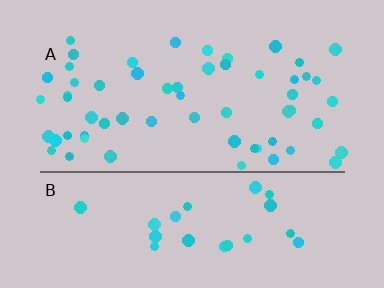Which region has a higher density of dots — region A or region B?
A (the top).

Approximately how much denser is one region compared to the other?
Approximately 2.1× — region A over region B.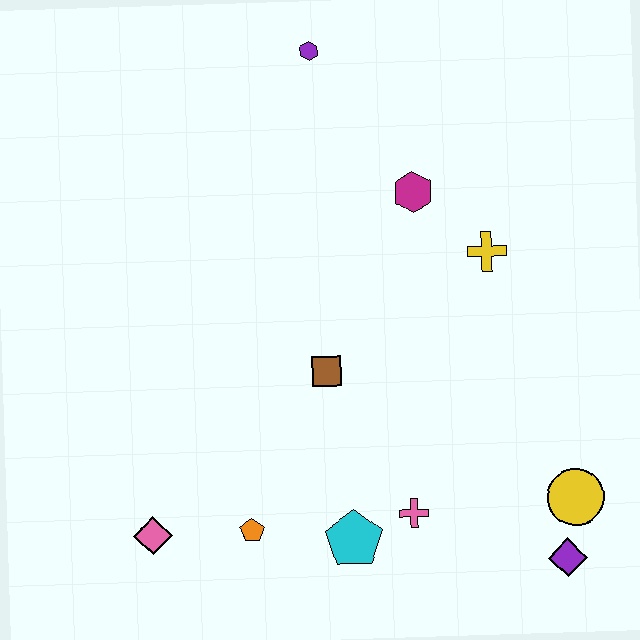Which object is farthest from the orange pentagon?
The purple hexagon is farthest from the orange pentagon.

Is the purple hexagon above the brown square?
Yes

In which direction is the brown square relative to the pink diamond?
The brown square is to the right of the pink diamond.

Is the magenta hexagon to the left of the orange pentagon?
No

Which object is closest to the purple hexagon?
The magenta hexagon is closest to the purple hexagon.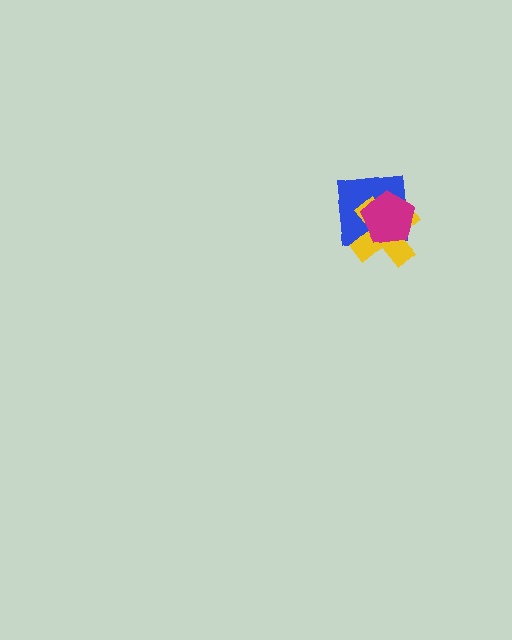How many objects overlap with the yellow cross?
2 objects overlap with the yellow cross.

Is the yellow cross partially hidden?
Yes, it is partially covered by another shape.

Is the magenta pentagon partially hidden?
No, no other shape covers it.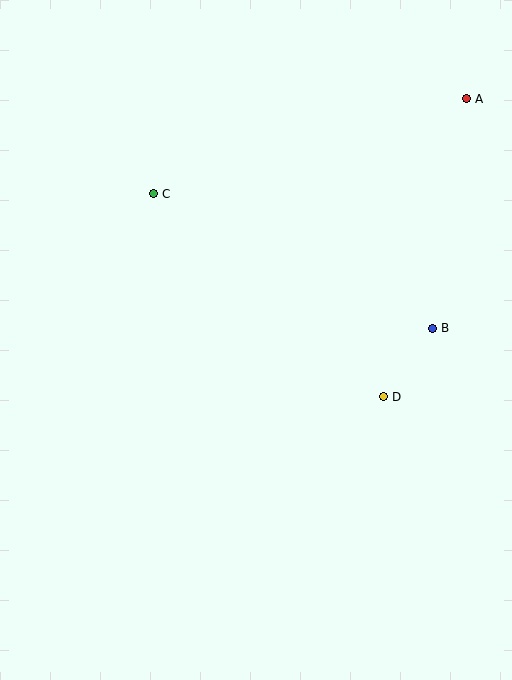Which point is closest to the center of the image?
Point D at (383, 397) is closest to the center.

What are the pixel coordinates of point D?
Point D is at (383, 397).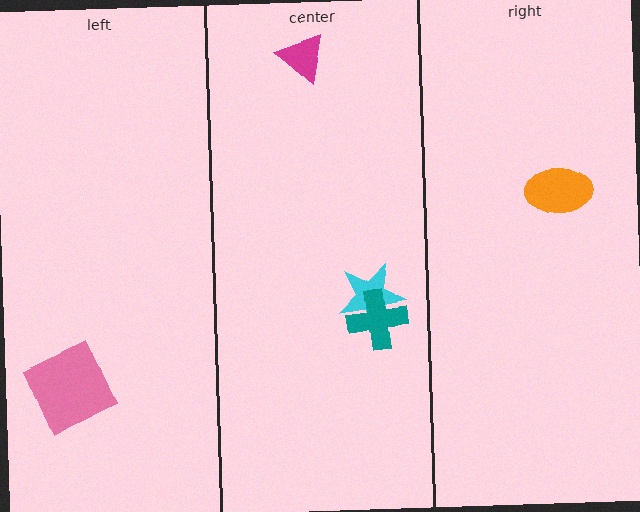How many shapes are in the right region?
1.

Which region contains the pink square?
The left region.